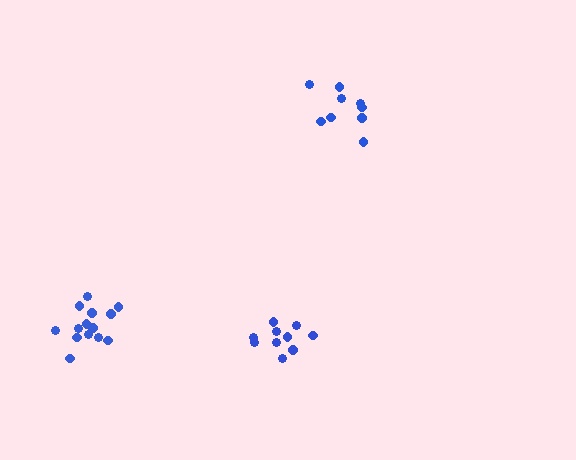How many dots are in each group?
Group 1: 10 dots, Group 2: 10 dots, Group 3: 14 dots (34 total).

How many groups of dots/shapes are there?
There are 3 groups.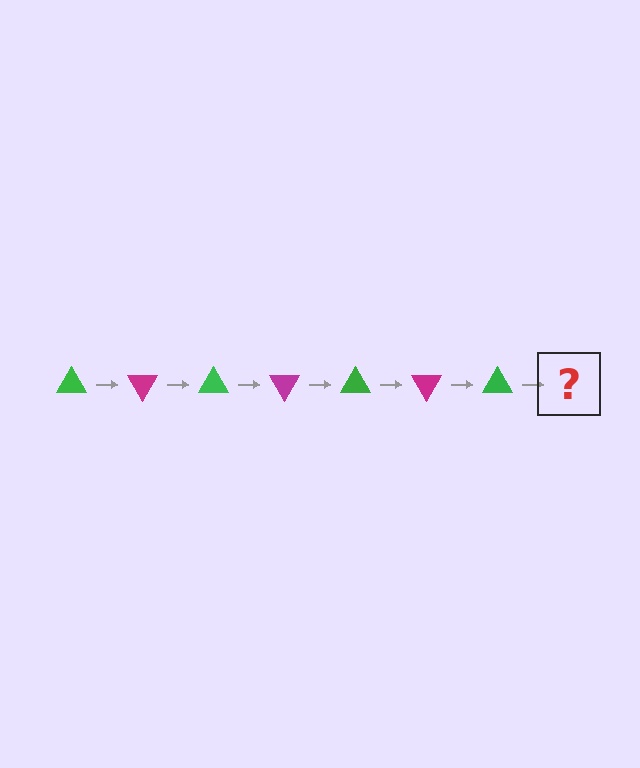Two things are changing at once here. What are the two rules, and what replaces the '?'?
The two rules are that it rotates 60 degrees each step and the color cycles through green and magenta. The '?' should be a magenta triangle, rotated 420 degrees from the start.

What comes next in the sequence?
The next element should be a magenta triangle, rotated 420 degrees from the start.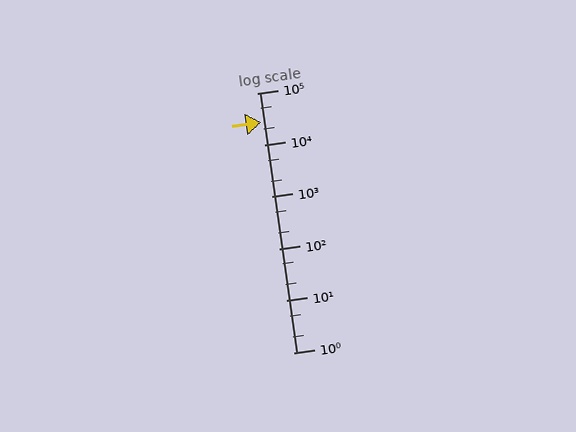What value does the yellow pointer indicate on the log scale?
The pointer indicates approximately 27000.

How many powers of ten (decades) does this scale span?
The scale spans 5 decades, from 1 to 100000.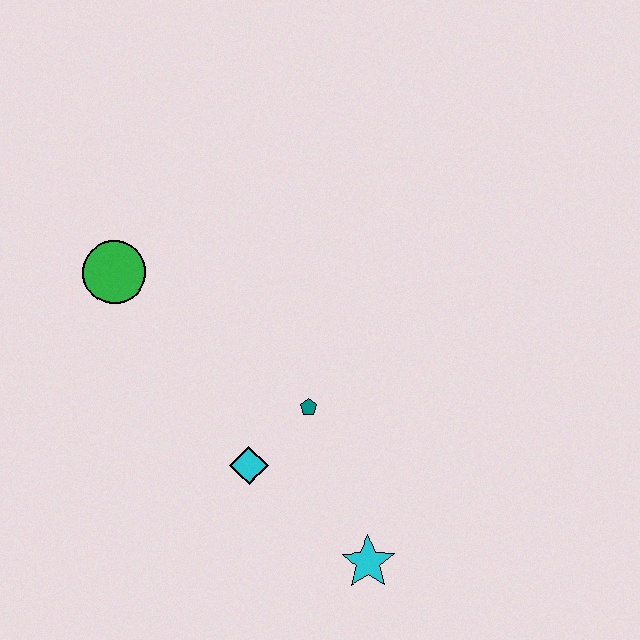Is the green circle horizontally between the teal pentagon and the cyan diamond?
No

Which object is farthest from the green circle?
The cyan star is farthest from the green circle.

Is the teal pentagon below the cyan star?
No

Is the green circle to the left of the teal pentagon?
Yes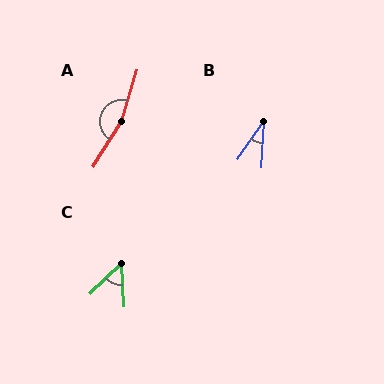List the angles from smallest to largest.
B (31°), C (49°), A (165°).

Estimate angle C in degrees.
Approximately 49 degrees.